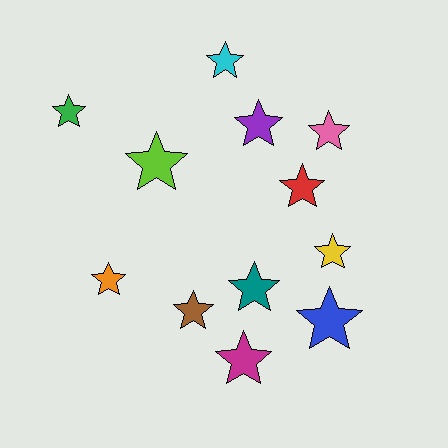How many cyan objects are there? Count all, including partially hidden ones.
There is 1 cyan object.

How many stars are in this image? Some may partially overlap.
There are 12 stars.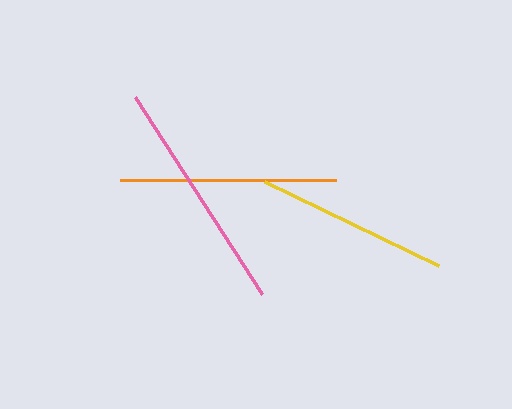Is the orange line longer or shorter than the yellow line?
The orange line is longer than the yellow line.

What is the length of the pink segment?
The pink segment is approximately 235 pixels long.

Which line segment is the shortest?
The yellow line is the shortest at approximately 193 pixels.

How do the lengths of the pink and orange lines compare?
The pink and orange lines are approximately the same length.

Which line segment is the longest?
The pink line is the longest at approximately 235 pixels.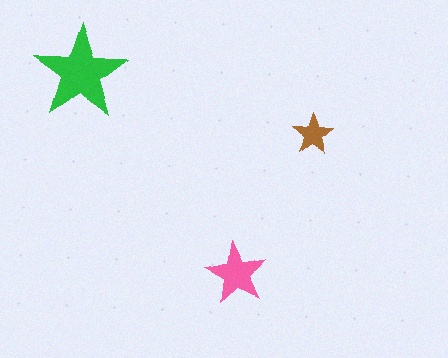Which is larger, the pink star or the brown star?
The pink one.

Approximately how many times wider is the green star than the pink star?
About 1.5 times wider.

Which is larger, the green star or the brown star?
The green one.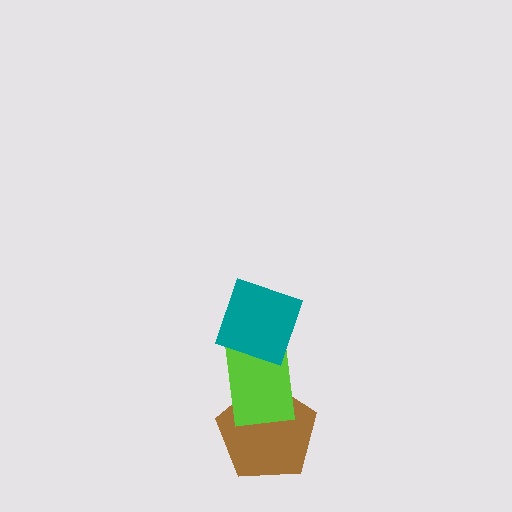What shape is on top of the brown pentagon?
The lime rectangle is on top of the brown pentagon.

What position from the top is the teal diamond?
The teal diamond is 1st from the top.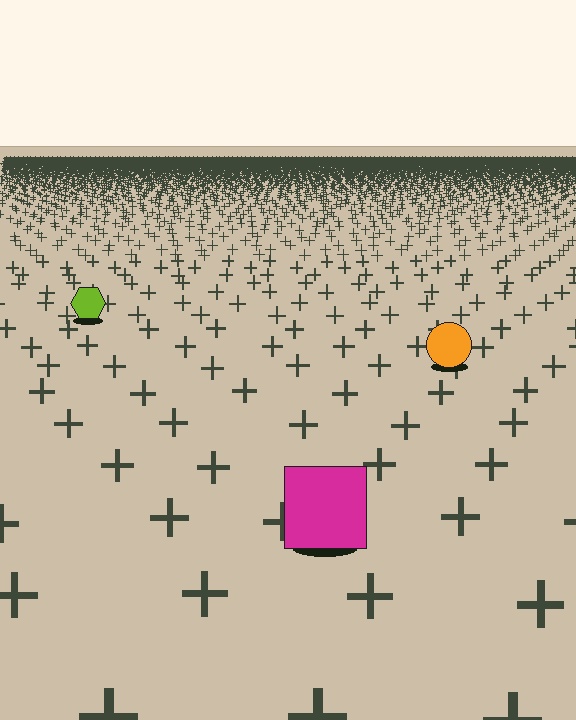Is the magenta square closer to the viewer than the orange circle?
Yes. The magenta square is closer — you can tell from the texture gradient: the ground texture is coarser near it.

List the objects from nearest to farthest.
From nearest to farthest: the magenta square, the orange circle, the lime hexagon.